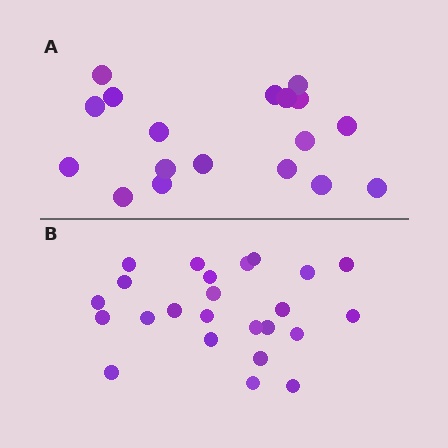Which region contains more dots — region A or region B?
Region B (the bottom region) has more dots.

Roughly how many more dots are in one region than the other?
Region B has about 6 more dots than region A.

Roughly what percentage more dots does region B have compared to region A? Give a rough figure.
About 35% more.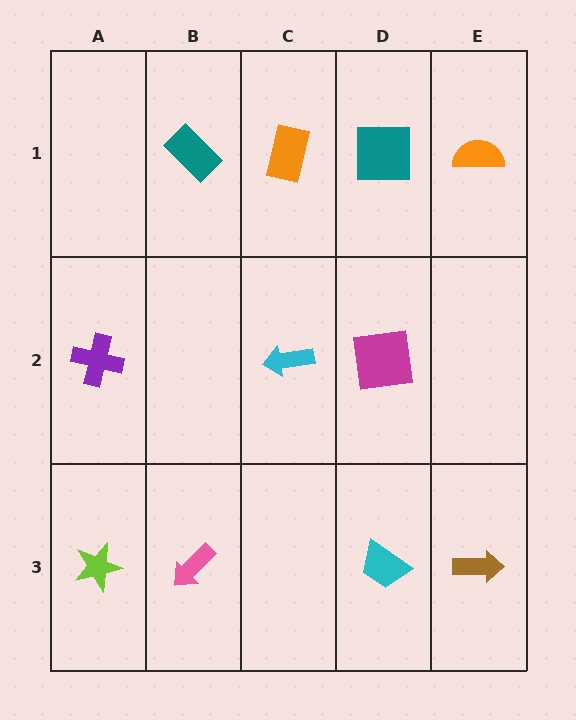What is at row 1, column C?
An orange rectangle.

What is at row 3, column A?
A lime star.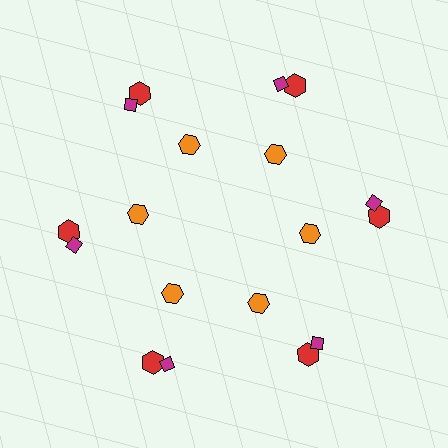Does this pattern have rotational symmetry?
Yes, this pattern has 6-fold rotational symmetry. It looks the same after rotating 60 degrees around the center.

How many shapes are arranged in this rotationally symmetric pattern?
There are 18 shapes, arranged in 6 groups of 3.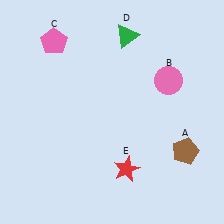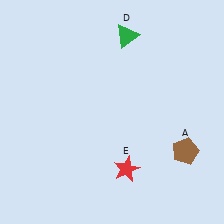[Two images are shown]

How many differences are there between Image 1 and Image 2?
There are 2 differences between the two images.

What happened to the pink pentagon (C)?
The pink pentagon (C) was removed in Image 2. It was in the top-left area of Image 1.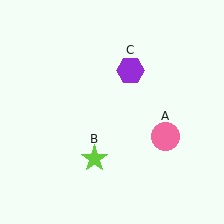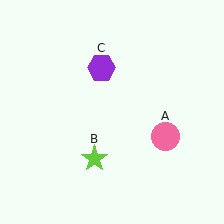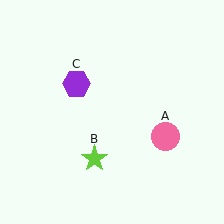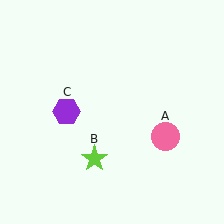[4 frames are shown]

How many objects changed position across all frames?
1 object changed position: purple hexagon (object C).